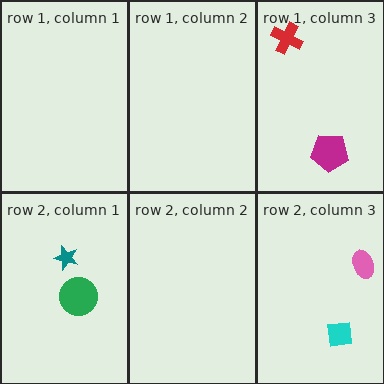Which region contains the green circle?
The row 2, column 1 region.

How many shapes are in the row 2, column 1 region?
2.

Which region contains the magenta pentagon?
The row 1, column 3 region.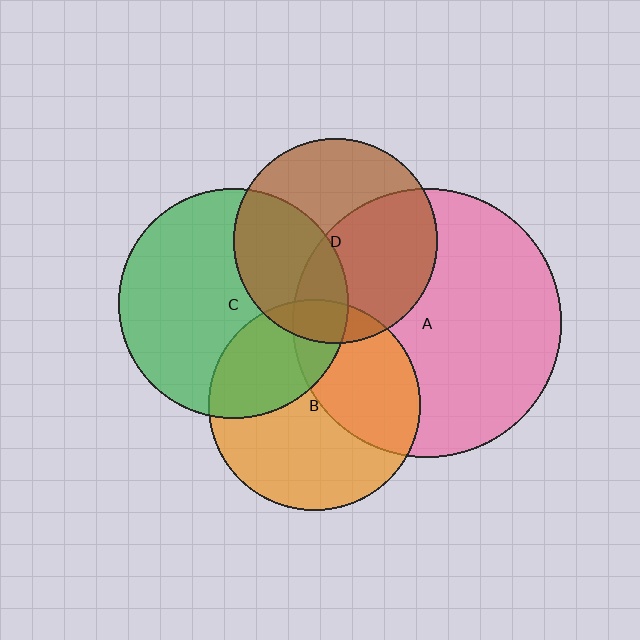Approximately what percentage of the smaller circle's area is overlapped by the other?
Approximately 50%.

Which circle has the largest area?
Circle A (pink).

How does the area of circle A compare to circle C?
Approximately 1.4 times.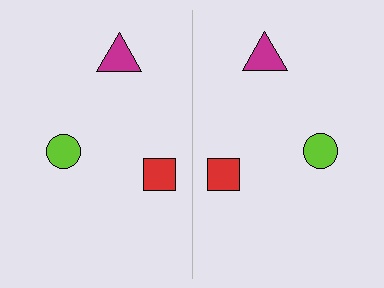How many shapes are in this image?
There are 6 shapes in this image.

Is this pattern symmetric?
Yes, this pattern has bilateral (reflection) symmetry.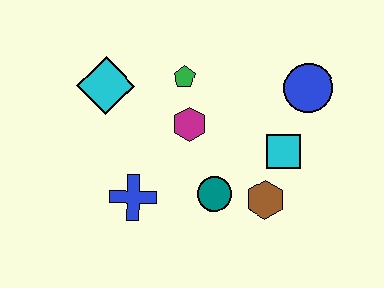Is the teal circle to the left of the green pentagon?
No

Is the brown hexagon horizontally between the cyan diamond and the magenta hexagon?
No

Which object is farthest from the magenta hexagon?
The blue circle is farthest from the magenta hexagon.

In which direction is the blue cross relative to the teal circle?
The blue cross is to the left of the teal circle.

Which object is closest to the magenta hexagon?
The green pentagon is closest to the magenta hexagon.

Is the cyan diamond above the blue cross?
Yes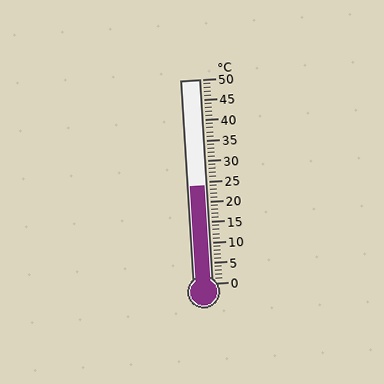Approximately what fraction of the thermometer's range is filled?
The thermometer is filled to approximately 50% of its range.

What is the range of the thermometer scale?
The thermometer scale ranges from 0°C to 50°C.